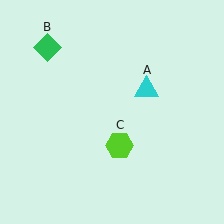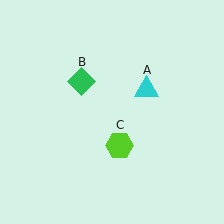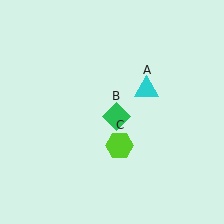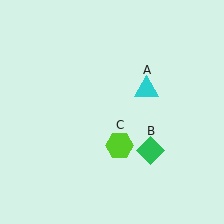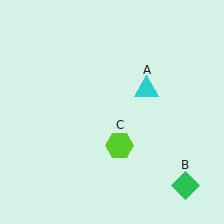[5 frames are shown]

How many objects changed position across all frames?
1 object changed position: green diamond (object B).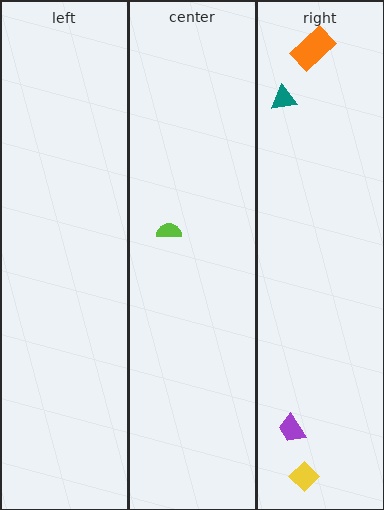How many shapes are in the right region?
4.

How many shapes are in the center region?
1.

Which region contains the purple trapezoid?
The right region.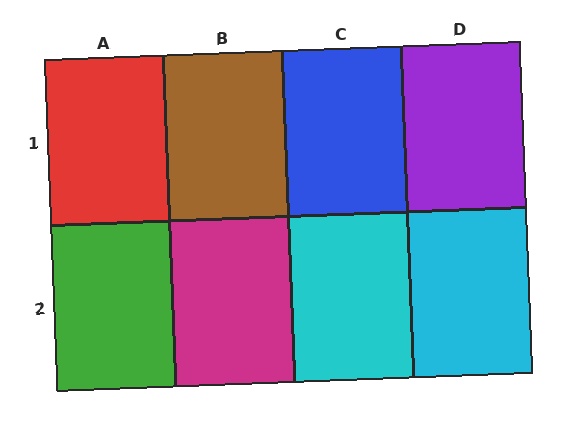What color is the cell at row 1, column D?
Purple.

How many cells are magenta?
1 cell is magenta.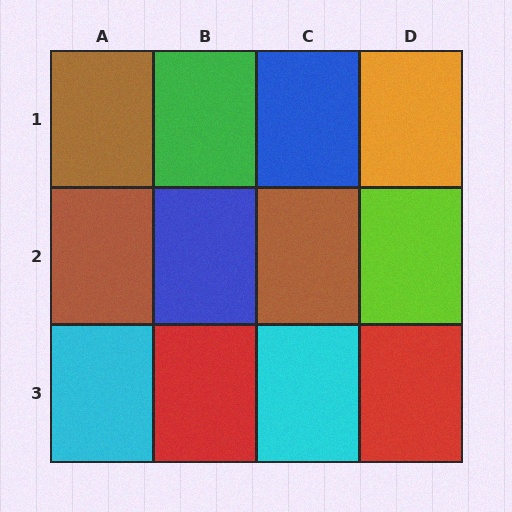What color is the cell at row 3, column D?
Red.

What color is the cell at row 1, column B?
Green.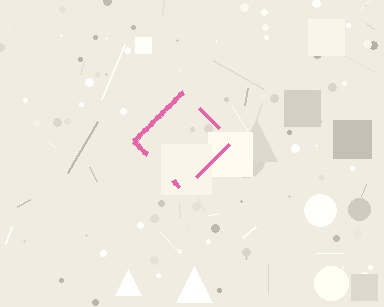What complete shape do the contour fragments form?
The contour fragments form a diamond.